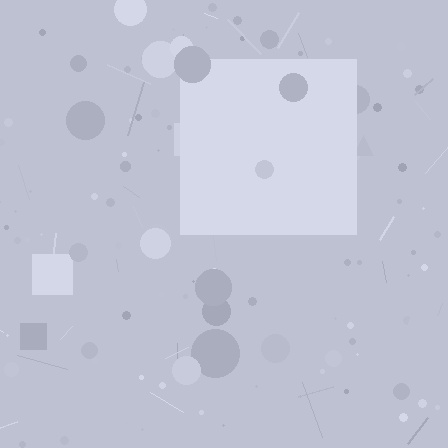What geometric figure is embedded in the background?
A square is embedded in the background.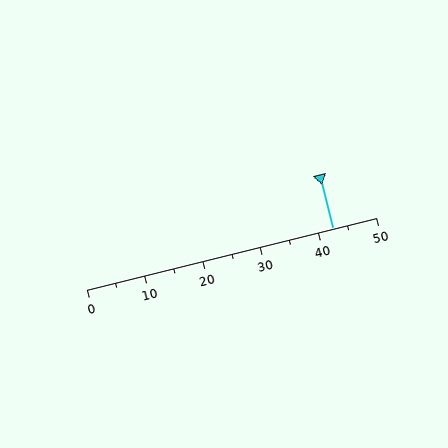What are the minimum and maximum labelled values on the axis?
The axis runs from 0 to 50.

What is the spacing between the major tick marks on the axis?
The major ticks are spaced 10 apart.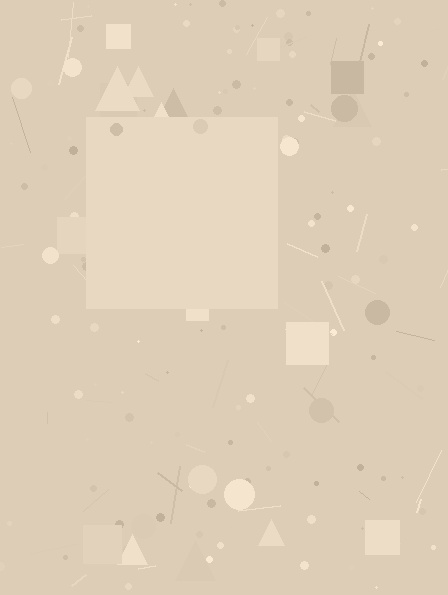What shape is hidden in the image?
A square is hidden in the image.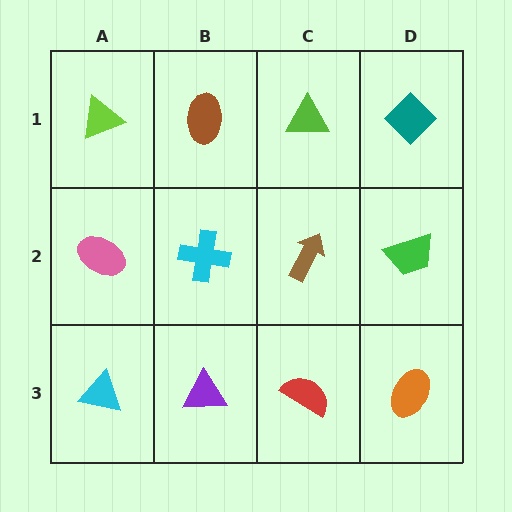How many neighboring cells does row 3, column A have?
2.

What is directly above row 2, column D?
A teal diamond.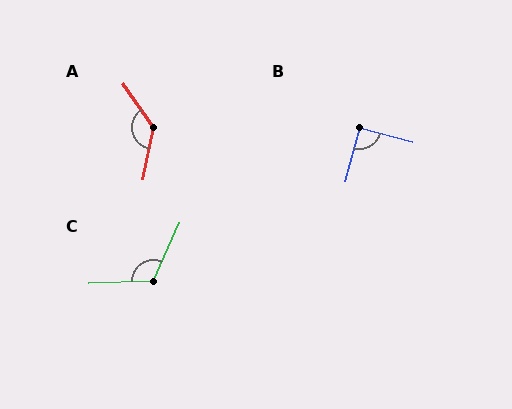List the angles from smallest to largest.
B (90°), C (116°), A (135°).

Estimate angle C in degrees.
Approximately 116 degrees.